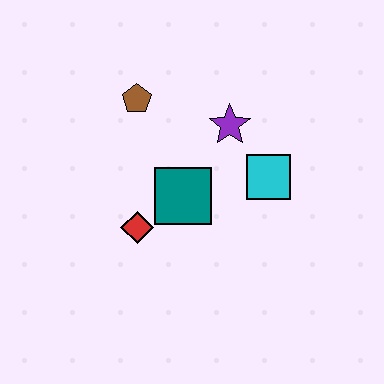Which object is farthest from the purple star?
The red diamond is farthest from the purple star.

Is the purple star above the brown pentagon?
No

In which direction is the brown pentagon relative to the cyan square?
The brown pentagon is to the left of the cyan square.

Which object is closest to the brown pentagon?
The purple star is closest to the brown pentagon.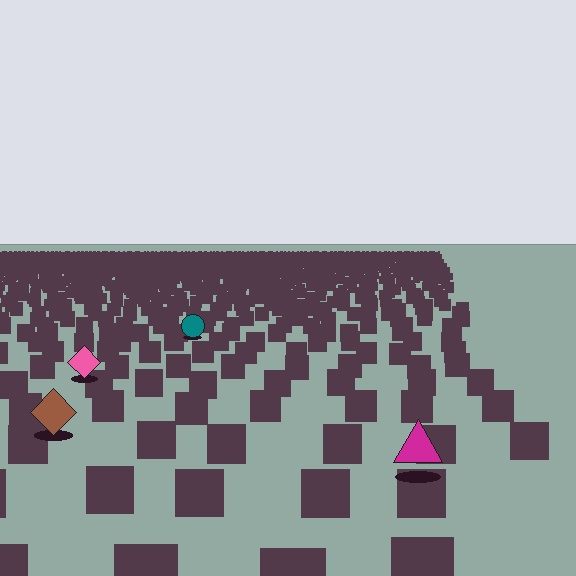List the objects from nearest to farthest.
From nearest to farthest: the magenta triangle, the brown diamond, the pink diamond, the teal circle.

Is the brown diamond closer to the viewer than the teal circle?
Yes. The brown diamond is closer — you can tell from the texture gradient: the ground texture is coarser near it.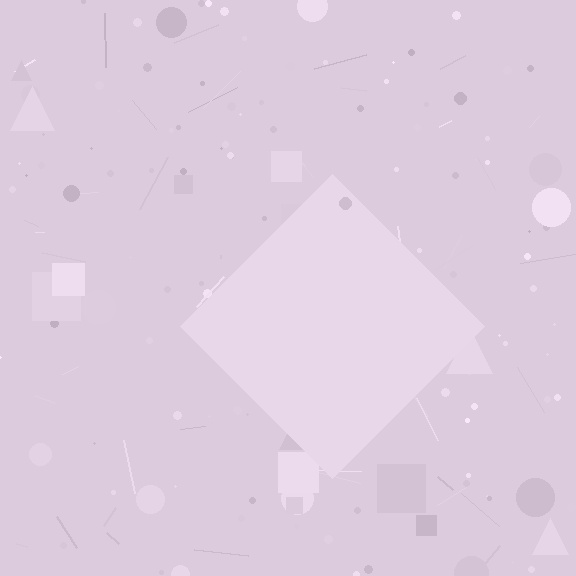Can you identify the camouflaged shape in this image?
The camouflaged shape is a diamond.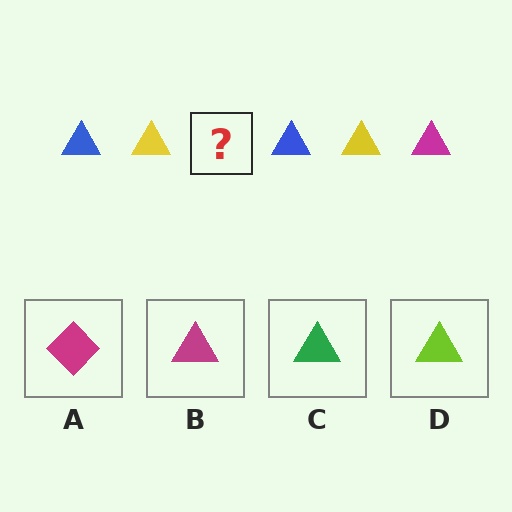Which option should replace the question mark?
Option B.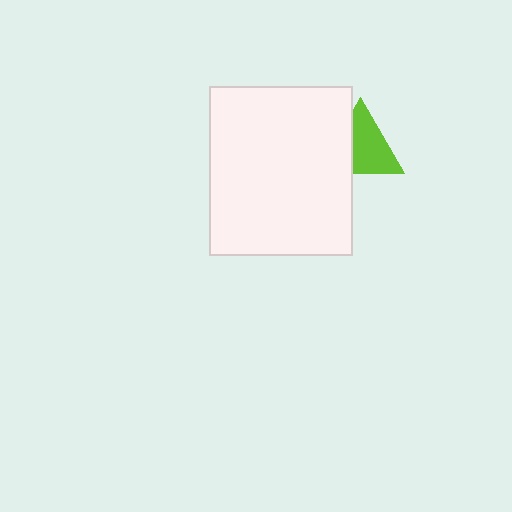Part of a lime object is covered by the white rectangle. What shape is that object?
It is a triangle.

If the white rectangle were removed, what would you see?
You would see the complete lime triangle.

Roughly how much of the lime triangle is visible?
About half of it is visible (roughly 64%).